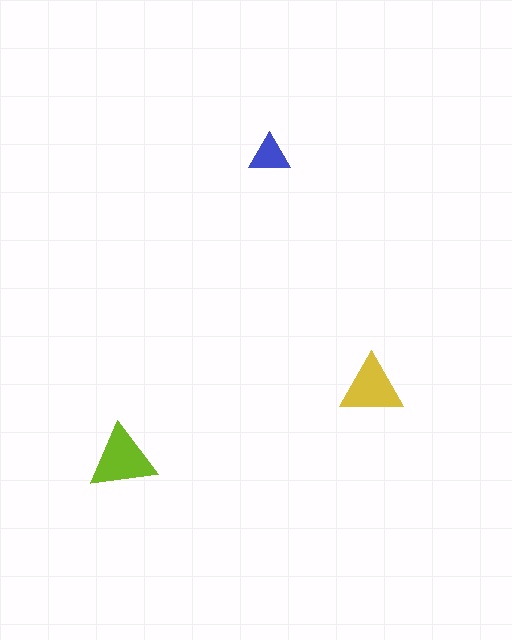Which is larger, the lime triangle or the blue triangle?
The lime one.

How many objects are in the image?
There are 3 objects in the image.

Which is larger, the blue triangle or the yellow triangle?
The yellow one.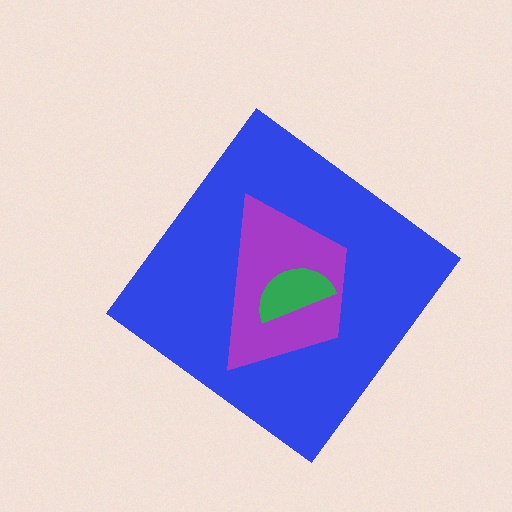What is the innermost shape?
The green semicircle.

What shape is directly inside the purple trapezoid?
The green semicircle.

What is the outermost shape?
The blue diamond.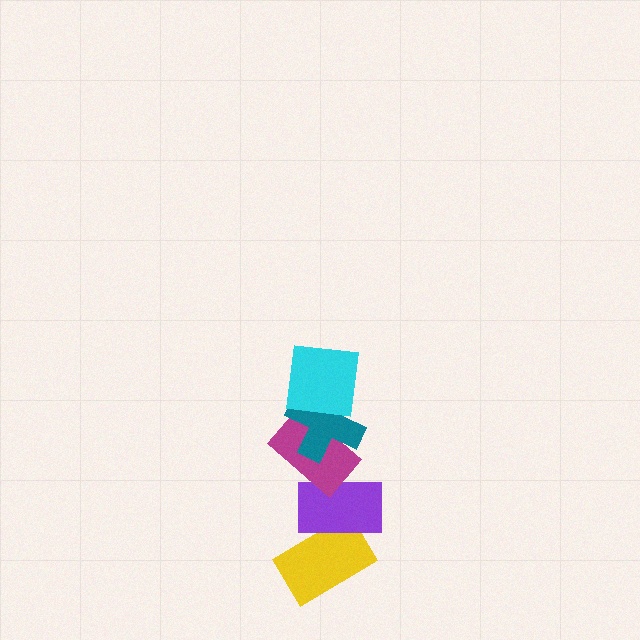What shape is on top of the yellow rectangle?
The purple rectangle is on top of the yellow rectangle.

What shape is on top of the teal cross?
The cyan square is on top of the teal cross.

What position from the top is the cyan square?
The cyan square is 1st from the top.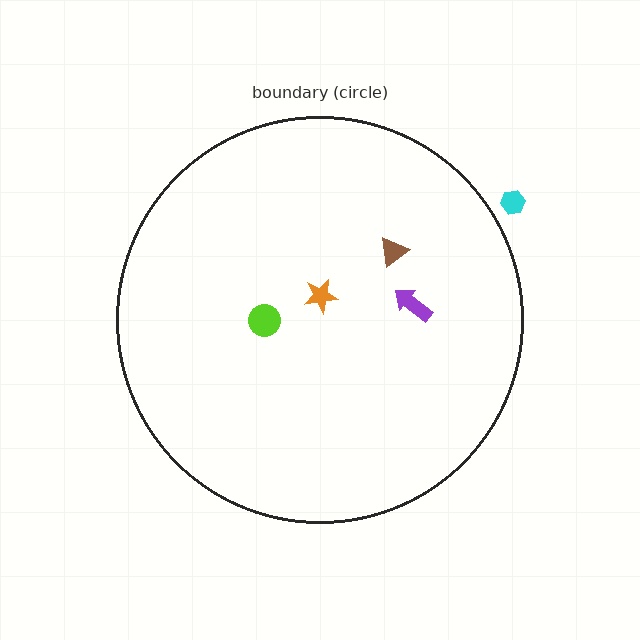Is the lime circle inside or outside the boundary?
Inside.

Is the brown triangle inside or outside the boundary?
Inside.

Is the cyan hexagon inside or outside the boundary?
Outside.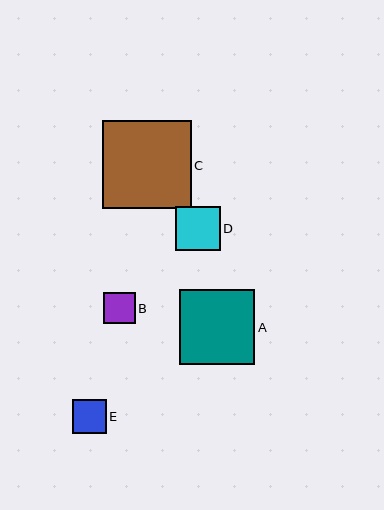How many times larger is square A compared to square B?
Square A is approximately 2.4 times the size of square B.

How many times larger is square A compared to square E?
Square A is approximately 2.2 times the size of square E.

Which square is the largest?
Square C is the largest with a size of approximately 89 pixels.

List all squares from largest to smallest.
From largest to smallest: C, A, D, E, B.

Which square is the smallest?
Square B is the smallest with a size of approximately 31 pixels.